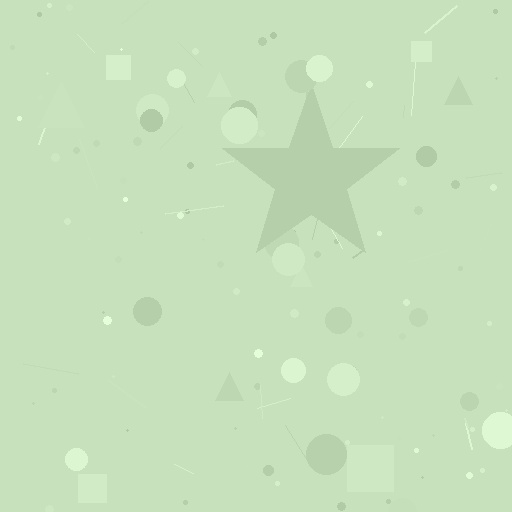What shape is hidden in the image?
A star is hidden in the image.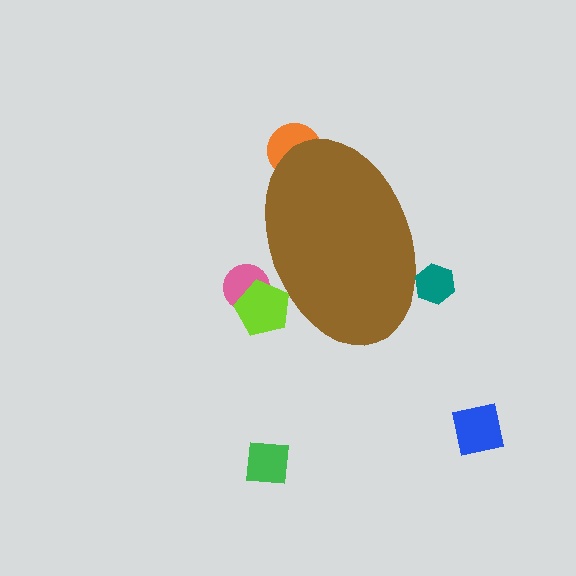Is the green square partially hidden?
No, the green square is fully visible.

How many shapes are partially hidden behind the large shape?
4 shapes are partially hidden.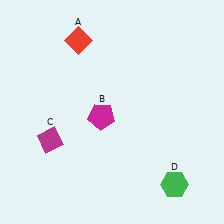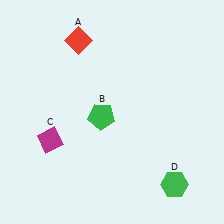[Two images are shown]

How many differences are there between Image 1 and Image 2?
There is 1 difference between the two images.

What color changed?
The pentagon (B) changed from magenta in Image 1 to green in Image 2.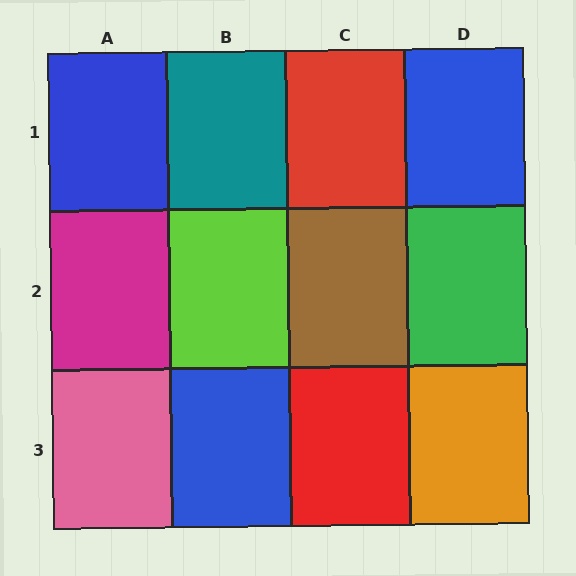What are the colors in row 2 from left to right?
Magenta, lime, brown, green.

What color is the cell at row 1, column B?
Teal.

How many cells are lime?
1 cell is lime.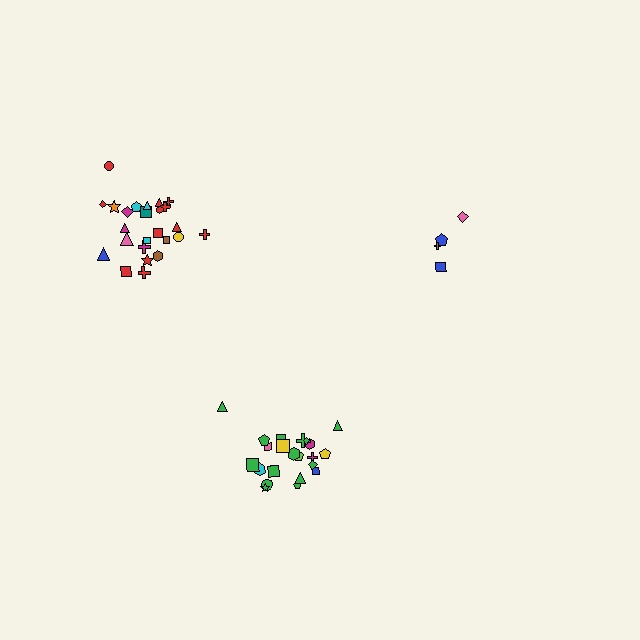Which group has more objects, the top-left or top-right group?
The top-left group.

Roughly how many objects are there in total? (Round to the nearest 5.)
Roughly 50 objects in total.